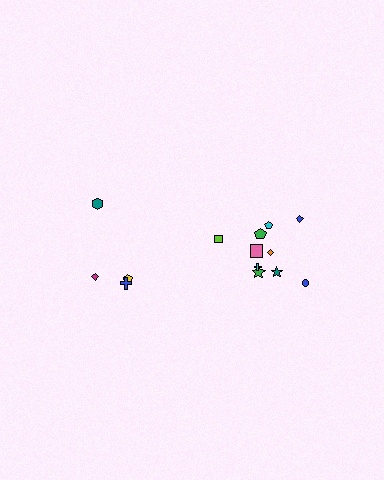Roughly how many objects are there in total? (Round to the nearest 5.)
Roughly 15 objects in total.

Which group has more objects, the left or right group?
The right group.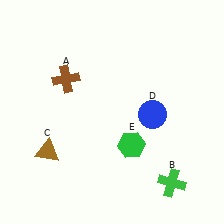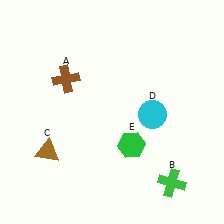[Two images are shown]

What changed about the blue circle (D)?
In Image 1, D is blue. In Image 2, it changed to cyan.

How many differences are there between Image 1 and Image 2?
There is 1 difference between the two images.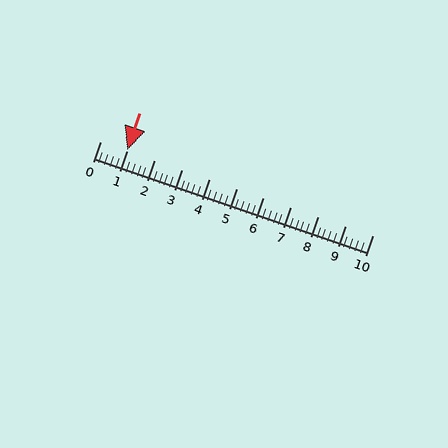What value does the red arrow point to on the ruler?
The red arrow points to approximately 1.0.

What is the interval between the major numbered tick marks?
The major tick marks are spaced 1 units apart.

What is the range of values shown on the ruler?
The ruler shows values from 0 to 10.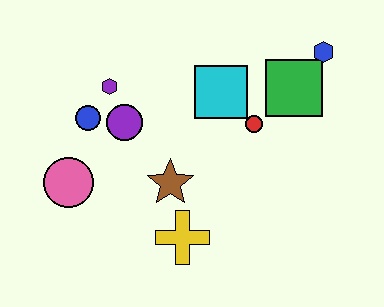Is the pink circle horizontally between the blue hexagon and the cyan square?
No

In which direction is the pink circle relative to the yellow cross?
The pink circle is to the left of the yellow cross.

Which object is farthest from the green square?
The pink circle is farthest from the green square.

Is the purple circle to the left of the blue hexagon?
Yes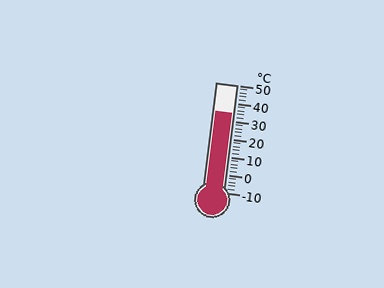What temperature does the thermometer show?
The thermometer shows approximately 34°C.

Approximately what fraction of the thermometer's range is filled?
The thermometer is filled to approximately 75% of its range.